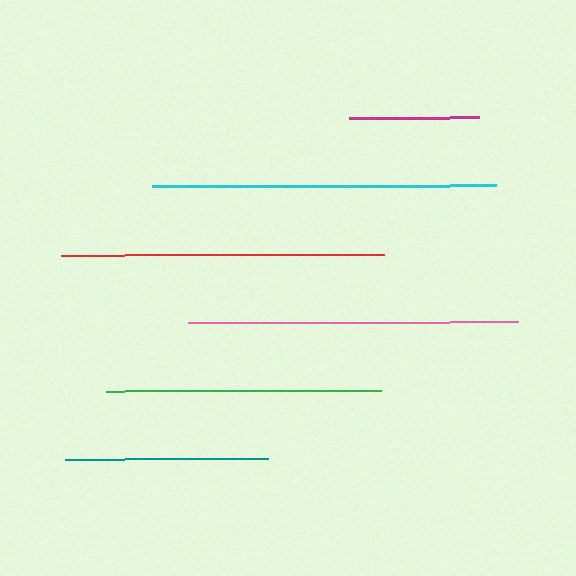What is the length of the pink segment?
The pink segment is approximately 330 pixels long.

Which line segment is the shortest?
The magenta line is the shortest at approximately 130 pixels.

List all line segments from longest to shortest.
From longest to shortest: cyan, pink, red, green, teal, magenta.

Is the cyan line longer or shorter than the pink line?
The cyan line is longer than the pink line.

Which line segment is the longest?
The cyan line is the longest at approximately 343 pixels.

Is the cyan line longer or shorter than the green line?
The cyan line is longer than the green line.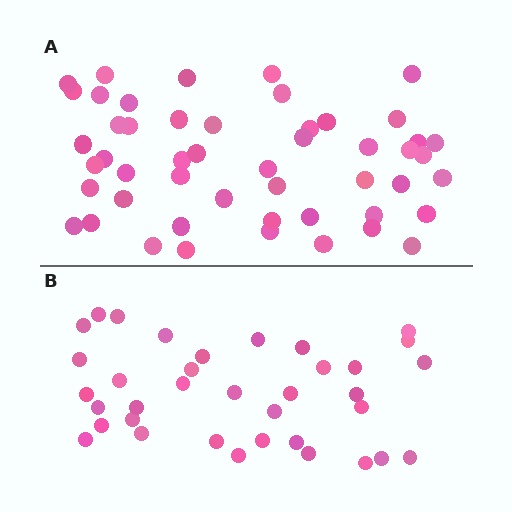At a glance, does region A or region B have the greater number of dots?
Region A (the top region) has more dots.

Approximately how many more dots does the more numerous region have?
Region A has approximately 15 more dots than region B.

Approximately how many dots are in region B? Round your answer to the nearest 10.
About 40 dots. (The exact count is 36, which rounds to 40.)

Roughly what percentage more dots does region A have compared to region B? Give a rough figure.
About 40% more.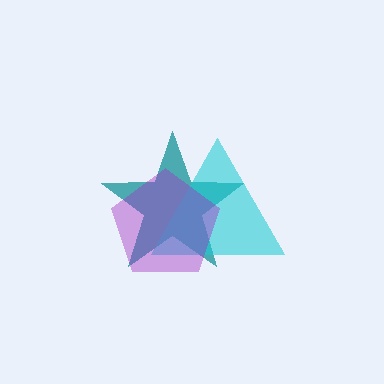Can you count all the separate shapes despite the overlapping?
Yes, there are 3 separate shapes.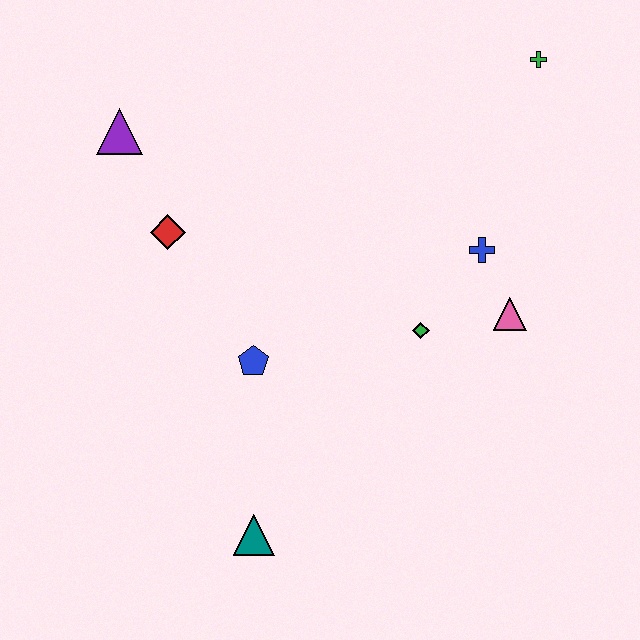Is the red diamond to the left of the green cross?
Yes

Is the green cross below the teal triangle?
No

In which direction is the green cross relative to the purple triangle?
The green cross is to the right of the purple triangle.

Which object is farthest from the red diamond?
The green cross is farthest from the red diamond.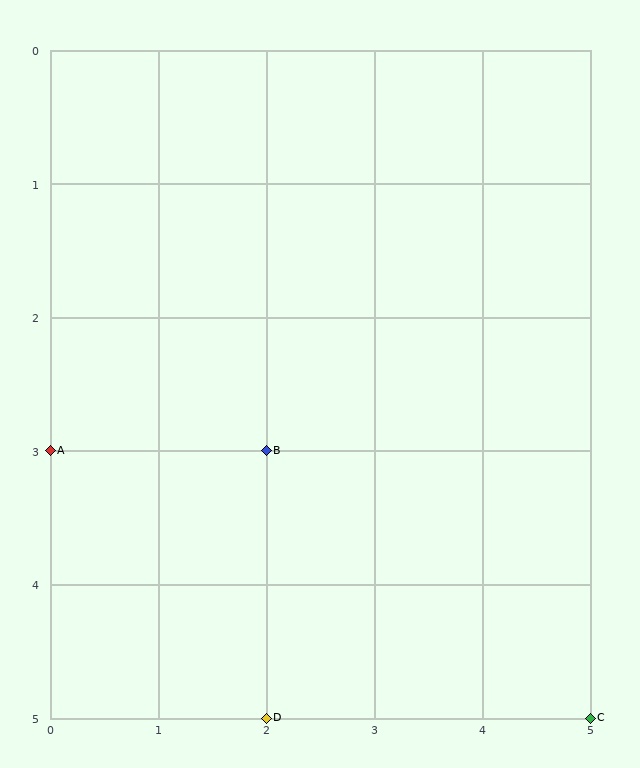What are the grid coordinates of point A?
Point A is at grid coordinates (0, 3).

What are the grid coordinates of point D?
Point D is at grid coordinates (2, 5).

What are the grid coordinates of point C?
Point C is at grid coordinates (5, 5).